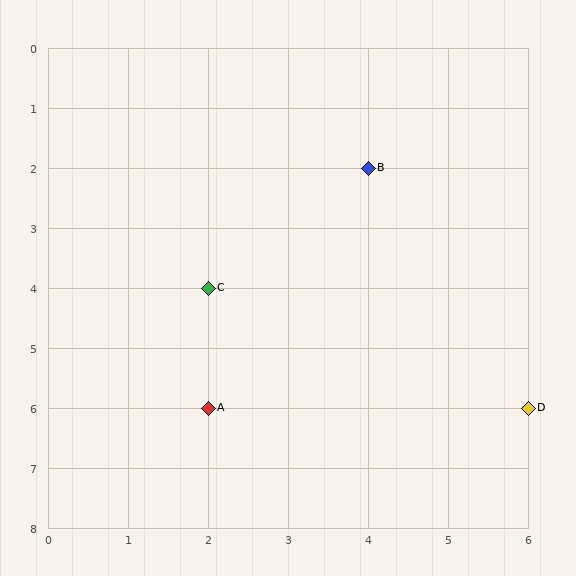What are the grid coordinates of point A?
Point A is at grid coordinates (2, 6).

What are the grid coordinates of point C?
Point C is at grid coordinates (2, 4).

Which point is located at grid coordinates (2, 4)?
Point C is at (2, 4).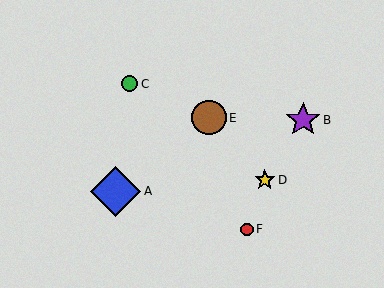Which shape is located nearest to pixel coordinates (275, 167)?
The yellow star (labeled D) at (265, 180) is nearest to that location.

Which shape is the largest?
The blue diamond (labeled A) is the largest.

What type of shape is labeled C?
Shape C is a green circle.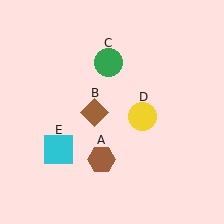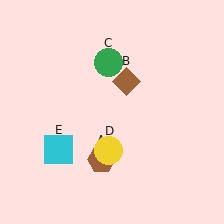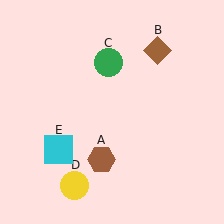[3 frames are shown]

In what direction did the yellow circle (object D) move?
The yellow circle (object D) moved down and to the left.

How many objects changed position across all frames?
2 objects changed position: brown diamond (object B), yellow circle (object D).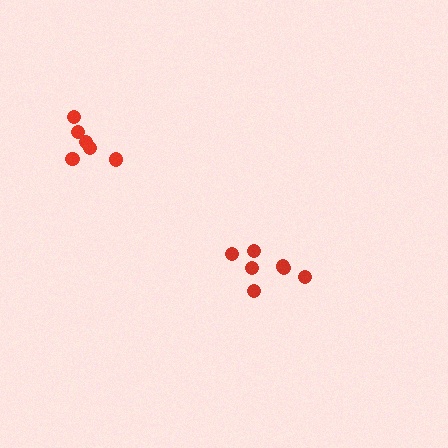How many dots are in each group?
Group 1: 7 dots, Group 2: 7 dots (14 total).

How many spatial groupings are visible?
There are 2 spatial groupings.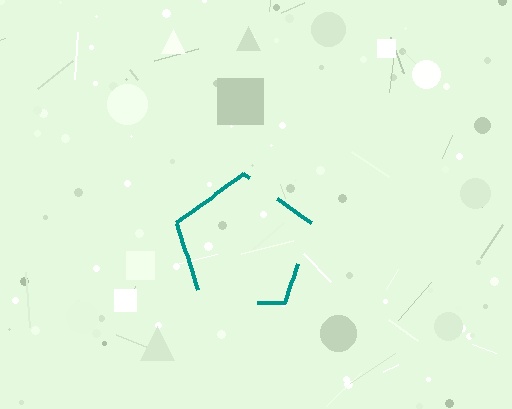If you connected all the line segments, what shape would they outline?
They would outline a pentagon.